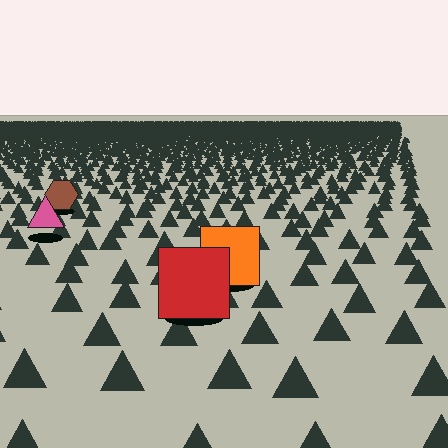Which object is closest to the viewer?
The red square is closest. The texture marks near it are larger and more spread out.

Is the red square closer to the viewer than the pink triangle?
Yes. The red square is closer — you can tell from the texture gradient: the ground texture is coarser near it.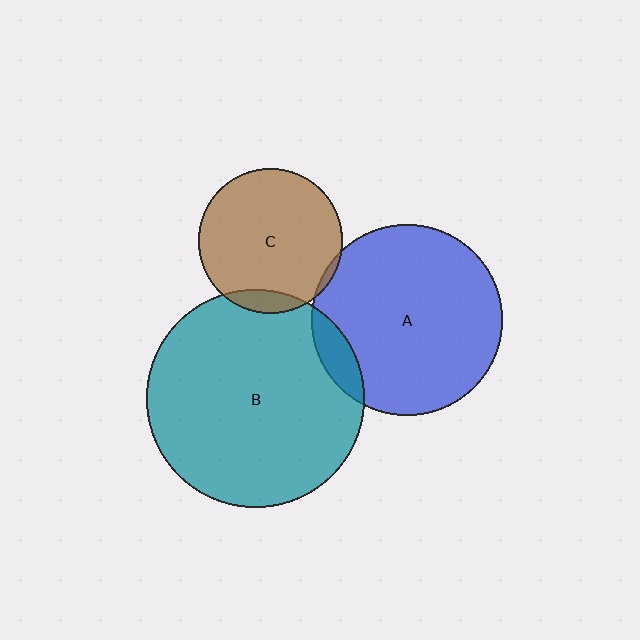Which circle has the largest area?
Circle B (teal).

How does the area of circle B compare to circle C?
Approximately 2.3 times.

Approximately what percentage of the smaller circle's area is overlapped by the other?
Approximately 5%.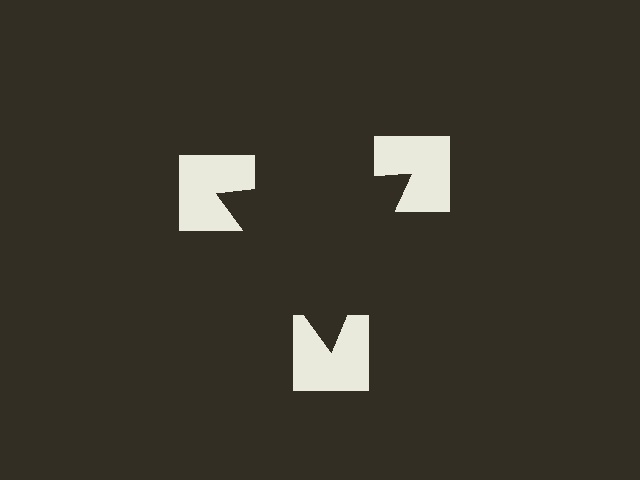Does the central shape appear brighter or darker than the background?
It typically appears slightly darker than the background, even though no actual brightness change is drawn.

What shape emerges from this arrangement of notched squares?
An illusory triangle — its edges are inferred from the aligned wedge cuts in the notched squares, not physically drawn.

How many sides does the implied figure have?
3 sides.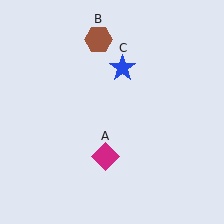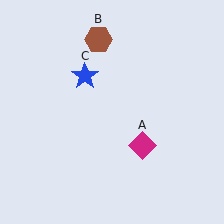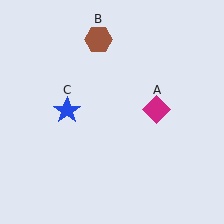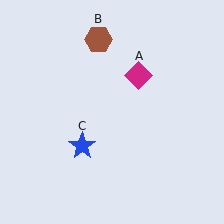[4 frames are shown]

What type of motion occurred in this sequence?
The magenta diamond (object A), blue star (object C) rotated counterclockwise around the center of the scene.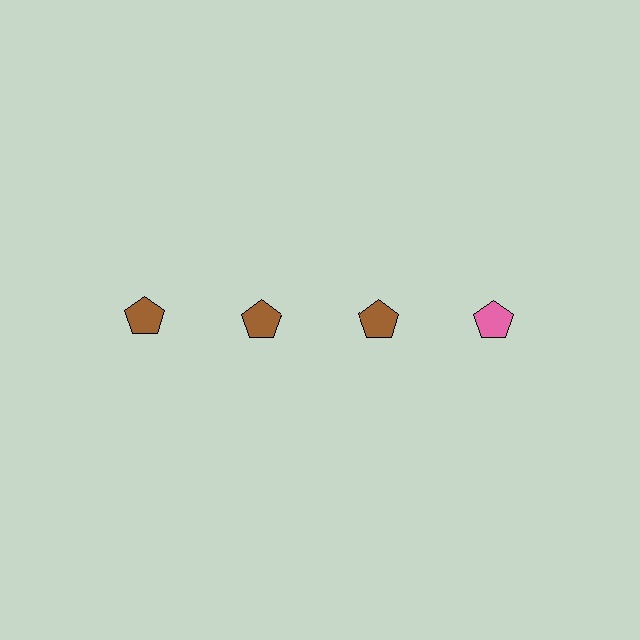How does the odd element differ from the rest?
It has a different color: pink instead of brown.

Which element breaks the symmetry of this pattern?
The pink pentagon in the top row, second from right column breaks the symmetry. All other shapes are brown pentagons.